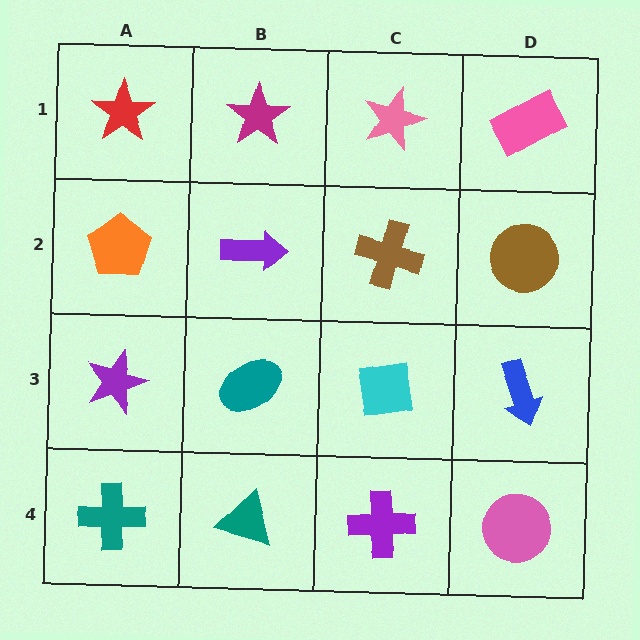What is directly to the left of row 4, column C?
A teal triangle.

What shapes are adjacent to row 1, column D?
A brown circle (row 2, column D), a pink star (row 1, column C).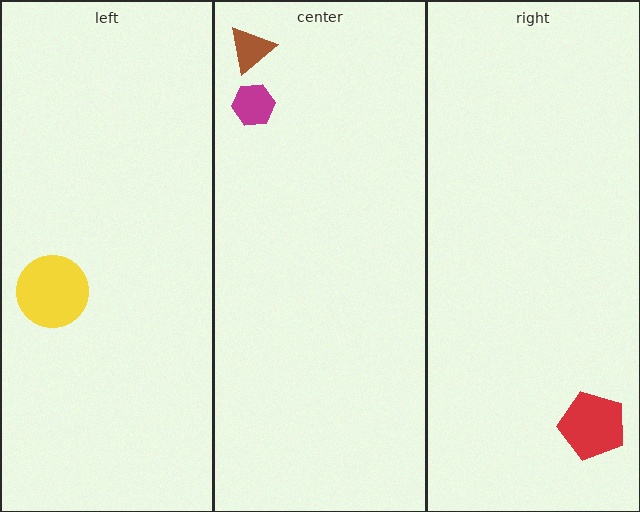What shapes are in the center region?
The brown triangle, the magenta hexagon.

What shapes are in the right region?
The red pentagon.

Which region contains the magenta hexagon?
The center region.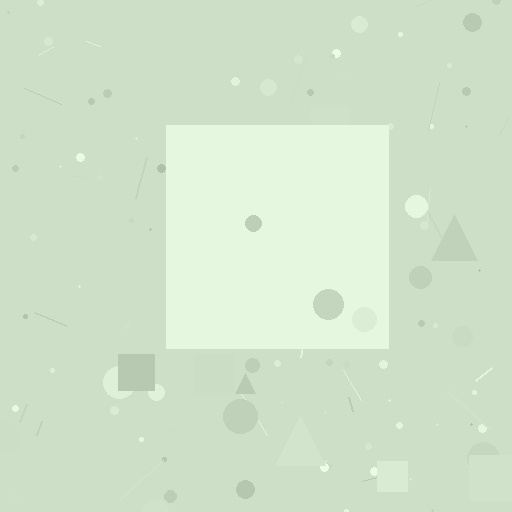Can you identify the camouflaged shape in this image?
The camouflaged shape is a square.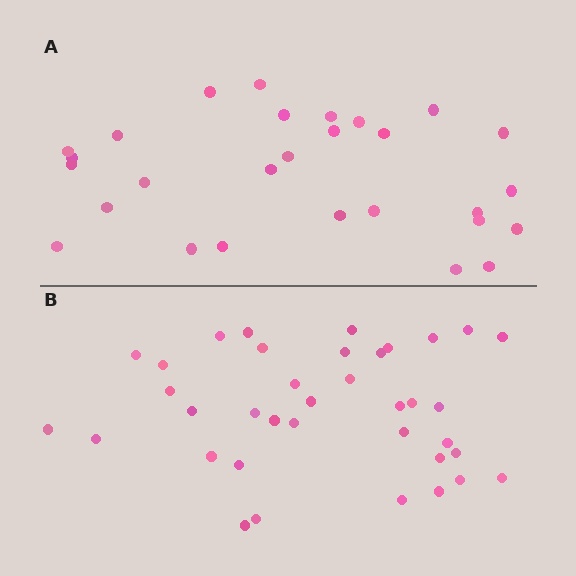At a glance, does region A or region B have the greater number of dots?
Region B (the bottom region) has more dots.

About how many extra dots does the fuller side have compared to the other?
Region B has roughly 8 or so more dots than region A.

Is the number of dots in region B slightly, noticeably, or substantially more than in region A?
Region B has noticeably more, but not dramatically so. The ratio is roughly 1.3 to 1.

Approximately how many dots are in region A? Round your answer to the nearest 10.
About 30 dots. (The exact count is 28, which rounds to 30.)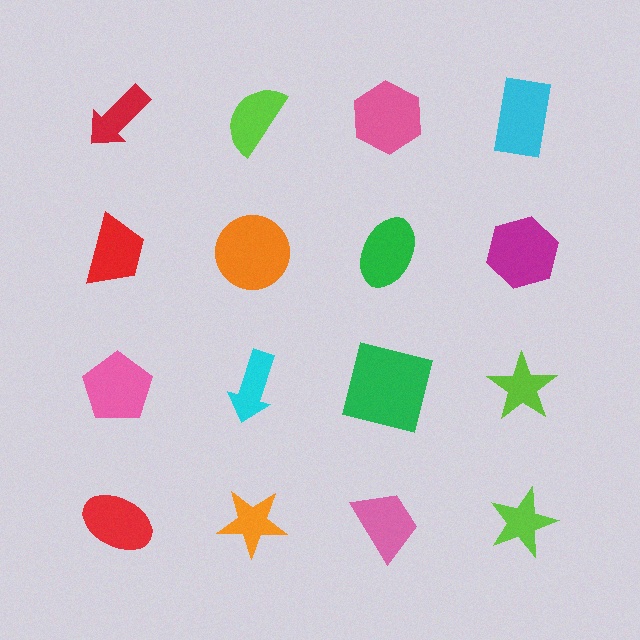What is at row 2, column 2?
An orange circle.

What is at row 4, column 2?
An orange star.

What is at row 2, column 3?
A green ellipse.